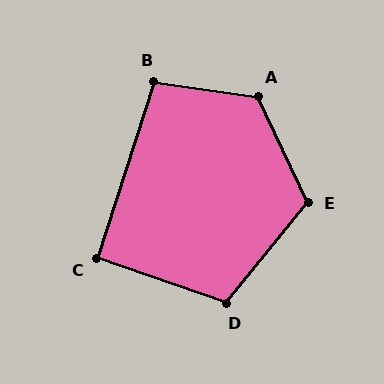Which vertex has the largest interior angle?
A, at approximately 123 degrees.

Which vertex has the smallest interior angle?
C, at approximately 91 degrees.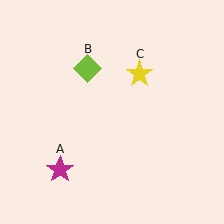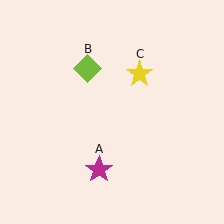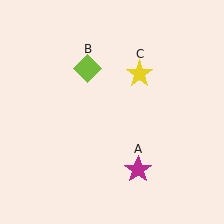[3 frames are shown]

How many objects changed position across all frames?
1 object changed position: magenta star (object A).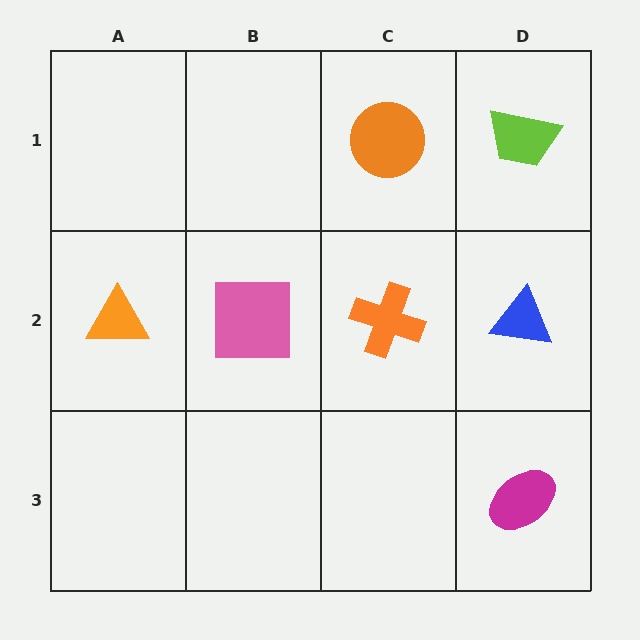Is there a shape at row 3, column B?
No, that cell is empty.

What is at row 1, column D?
A lime trapezoid.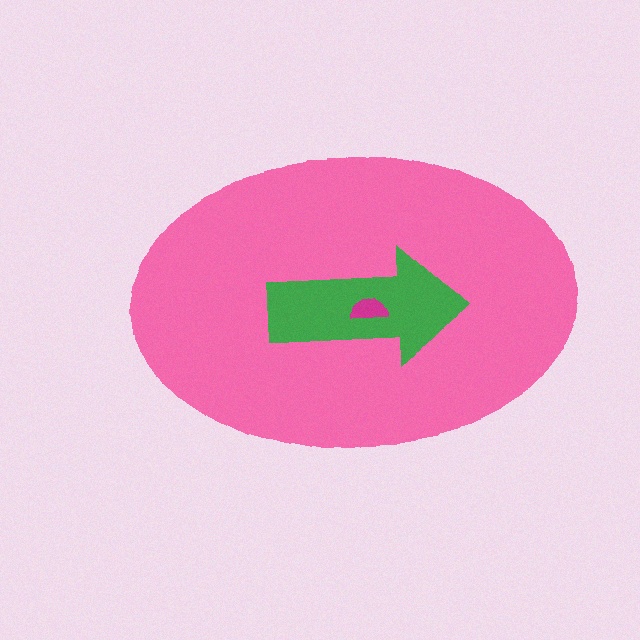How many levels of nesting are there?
3.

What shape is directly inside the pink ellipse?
The green arrow.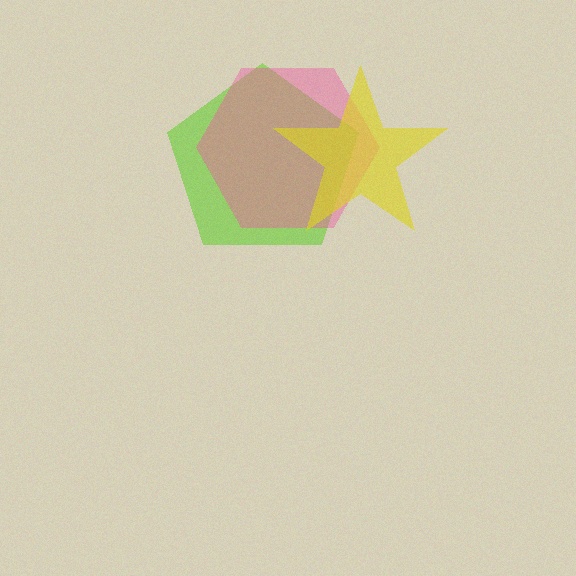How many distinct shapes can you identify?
There are 3 distinct shapes: a lime pentagon, a pink hexagon, a yellow star.